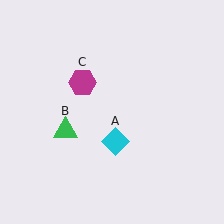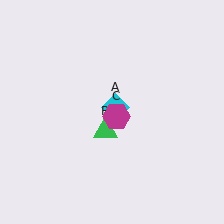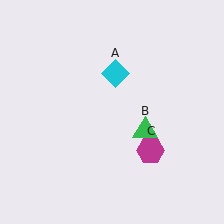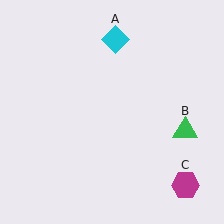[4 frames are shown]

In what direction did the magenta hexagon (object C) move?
The magenta hexagon (object C) moved down and to the right.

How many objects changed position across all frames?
3 objects changed position: cyan diamond (object A), green triangle (object B), magenta hexagon (object C).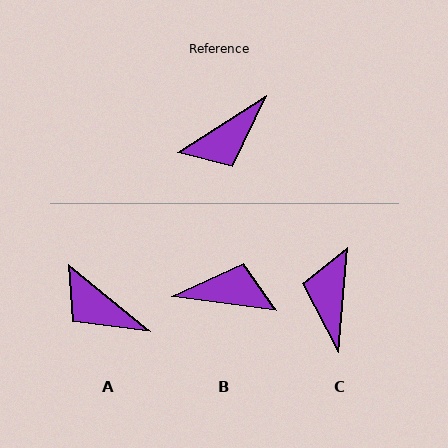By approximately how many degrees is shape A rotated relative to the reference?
Approximately 72 degrees clockwise.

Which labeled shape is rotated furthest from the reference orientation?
B, about 140 degrees away.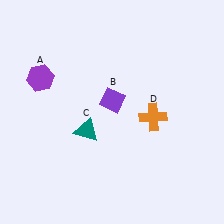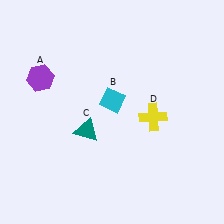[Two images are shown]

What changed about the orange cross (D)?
In Image 1, D is orange. In Image 2, it changed to yellow.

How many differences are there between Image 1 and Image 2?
There are 2 differences between the two images.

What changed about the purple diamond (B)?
In Image 1, B is purple. In Image 2, it changed to cyan.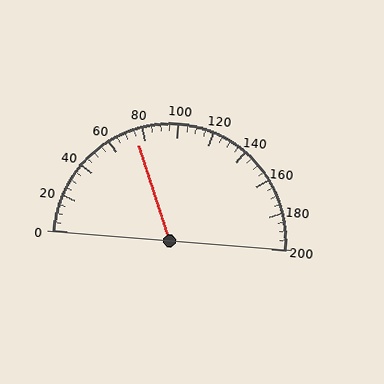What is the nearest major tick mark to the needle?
The nearest major tick mark is 80.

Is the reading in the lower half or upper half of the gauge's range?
The reading is in the lower half of the range (0 to 200).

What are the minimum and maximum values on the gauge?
The gauge ranges from 0 to 200.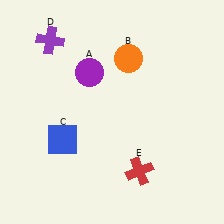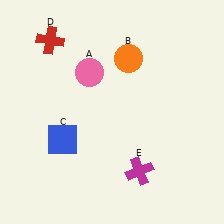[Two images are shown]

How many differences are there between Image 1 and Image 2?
There are 3 differences between the two images.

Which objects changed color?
A changed from purple to pink. D changed from purple to red. E changed from red to magenta.